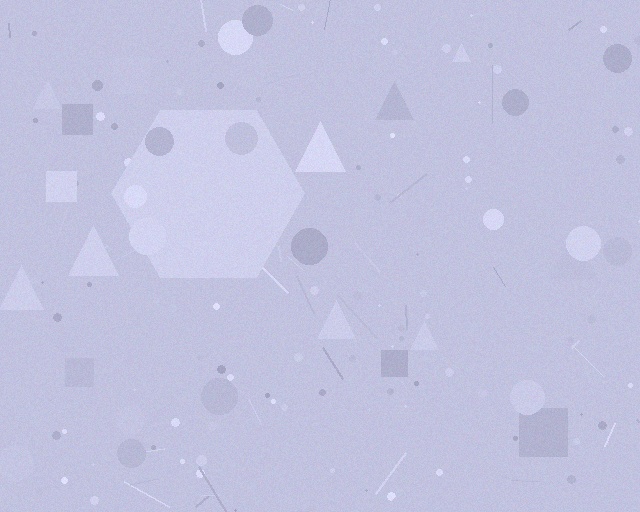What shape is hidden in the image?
A hexagon is hidden in the image.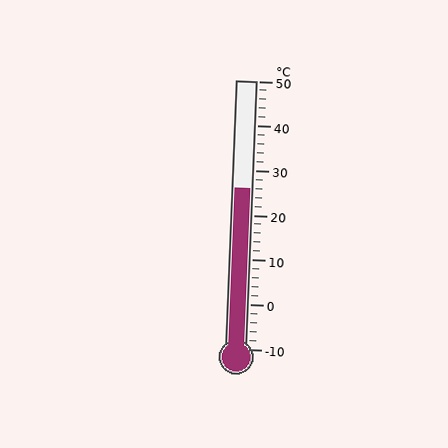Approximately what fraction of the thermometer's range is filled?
The thermometer is filled to approximately 60% of its range.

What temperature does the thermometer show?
The thermometer shows approximately 26°C.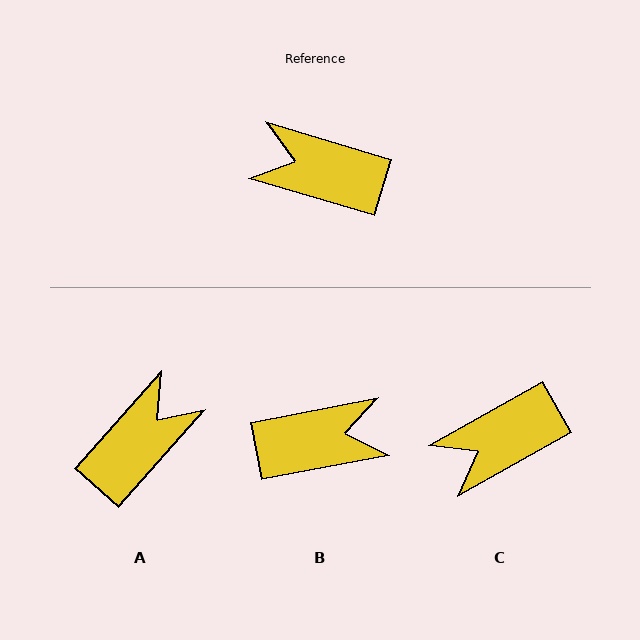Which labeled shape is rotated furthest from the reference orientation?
B, about 153 degrees away.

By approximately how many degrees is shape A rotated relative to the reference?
Approximately 115 degrees clockwise.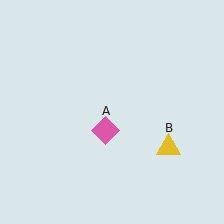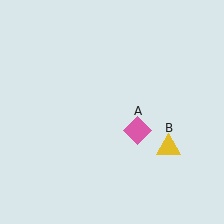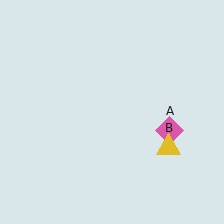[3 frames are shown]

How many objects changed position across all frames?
1 object changed position: pink diamond (object A).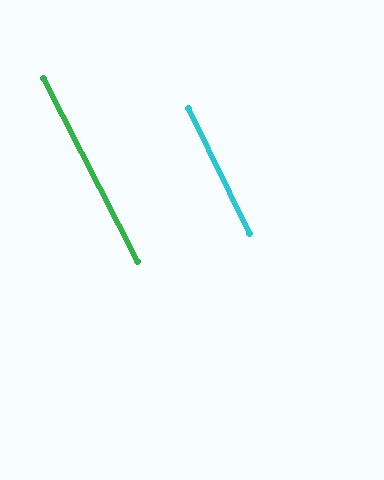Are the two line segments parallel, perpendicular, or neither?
Parallel — their directions differ by only 1.0°.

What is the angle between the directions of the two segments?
Approximately 1 degree.